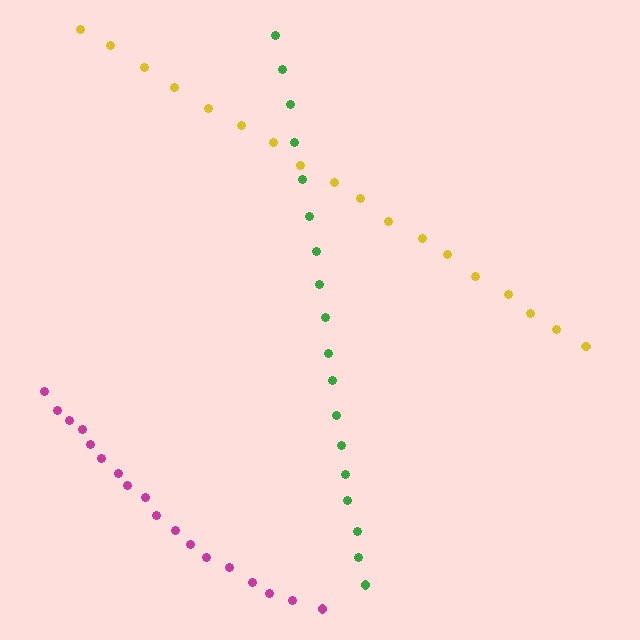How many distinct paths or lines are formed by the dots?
There are 3 distinct paths.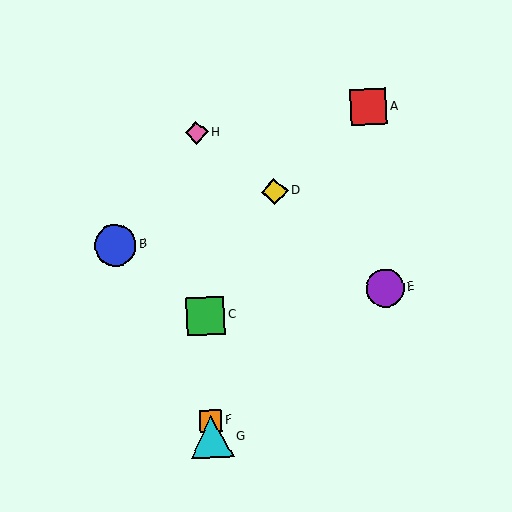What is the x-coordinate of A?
Object A is at x≈368.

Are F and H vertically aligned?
Yes, both are at x≈211.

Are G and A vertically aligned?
No, G is at x≈212 and A is at x≈368.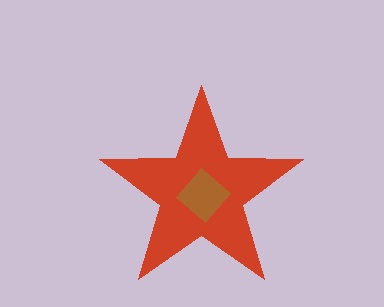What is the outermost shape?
The red star.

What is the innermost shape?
The brown diamond.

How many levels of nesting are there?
2.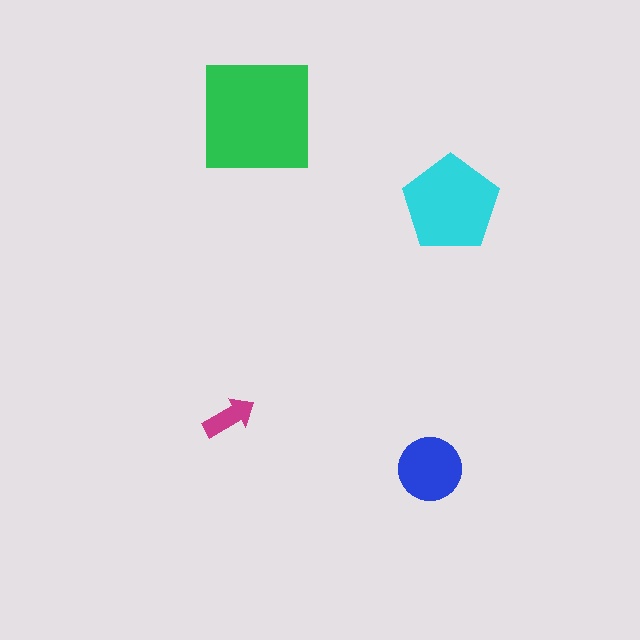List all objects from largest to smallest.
The green square, the cyan pentagon, the blue circle, the magenta arrow.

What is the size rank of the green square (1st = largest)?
1st.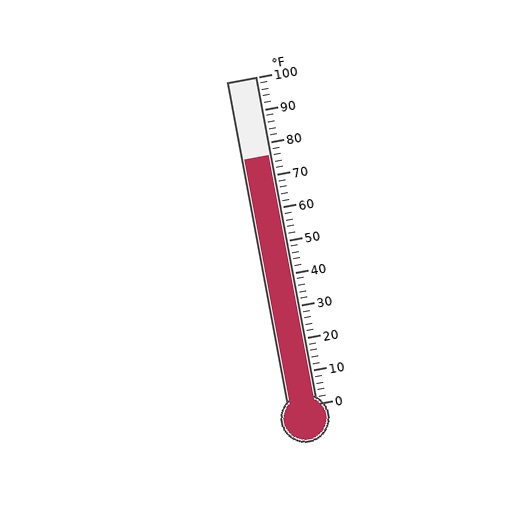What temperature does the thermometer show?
The thermometer shows approximately 76°F.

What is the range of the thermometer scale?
The thermometer scale ranges from 0°F to 100°F.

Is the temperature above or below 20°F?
The temperature is above 20°F.